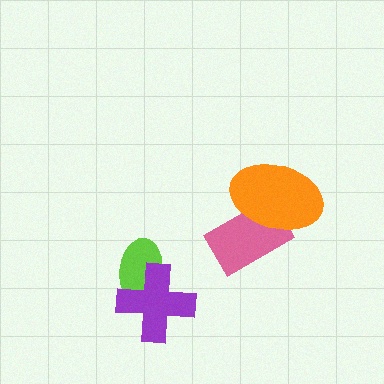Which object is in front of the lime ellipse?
The purple cross is in front of the lime ellipse.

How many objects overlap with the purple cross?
1 object overlaps with the purple cross.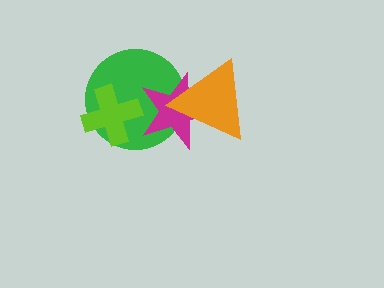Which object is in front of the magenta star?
The orange triangle is in front of the magenta star.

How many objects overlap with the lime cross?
1 object overlaps with the lime cross.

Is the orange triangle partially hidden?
No, no other shape covers it.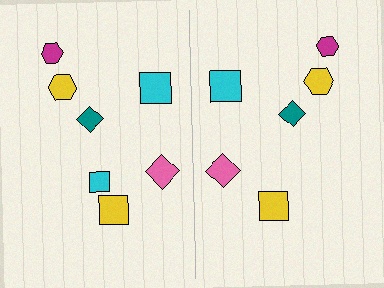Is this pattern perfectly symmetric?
No, the pattern is not perfectly symmetric. A cyan square is missing from the right side.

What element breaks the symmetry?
A cyan square is missing from the right side.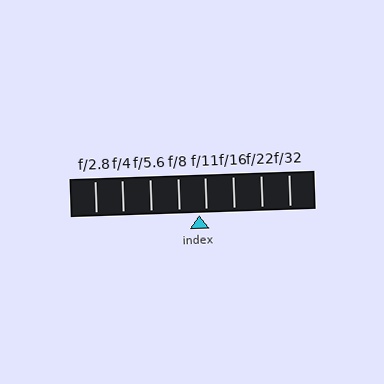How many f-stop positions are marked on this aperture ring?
There are 8 f-stop positions marked.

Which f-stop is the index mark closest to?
The index mark is closest to f/11.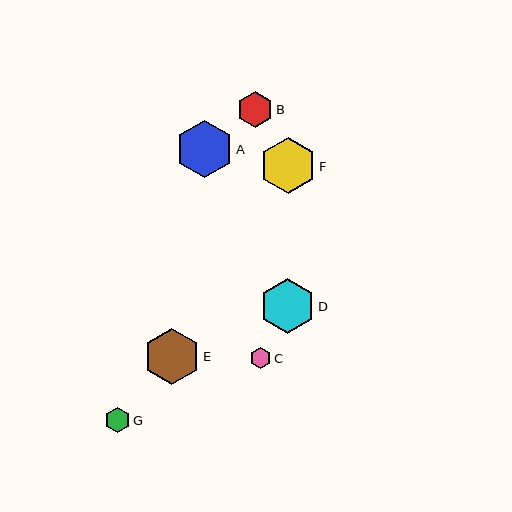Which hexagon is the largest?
Hexagon A is the largest with a size of approximately 57 pixels.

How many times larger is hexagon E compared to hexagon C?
Hexagon E is approximately 2.8 times the size of hexagon C.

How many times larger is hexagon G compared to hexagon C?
Hexagon G is approximately 1.3 times the size of hexagon C.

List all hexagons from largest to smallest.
From largest to smallest: A, F, E, D, B, G, C.